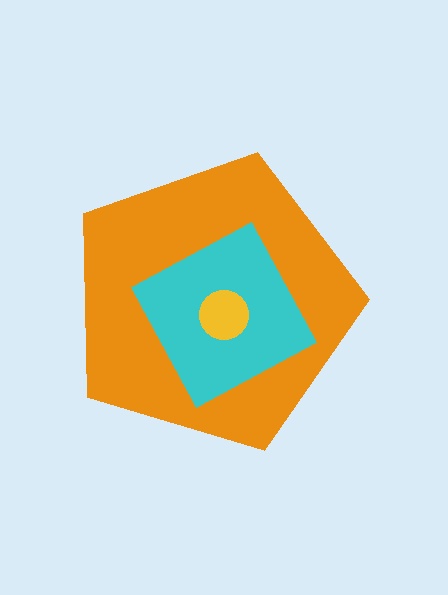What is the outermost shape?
The orange pentagon.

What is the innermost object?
The yellow circle.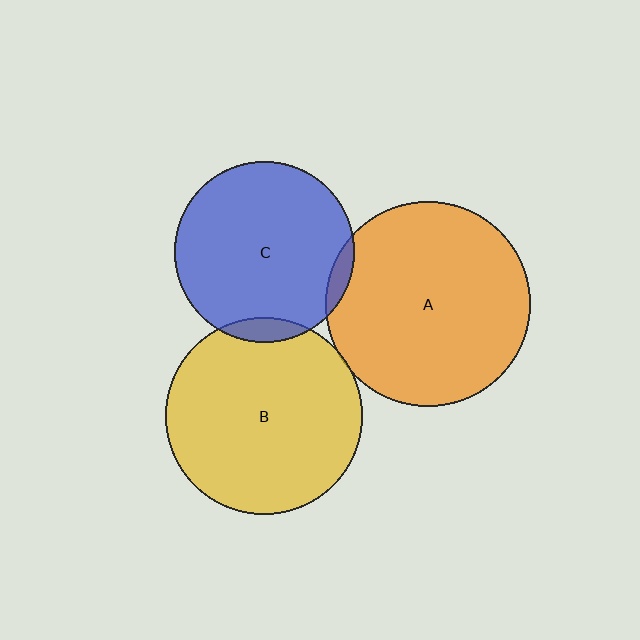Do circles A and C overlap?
Yes.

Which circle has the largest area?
Circle A (orange).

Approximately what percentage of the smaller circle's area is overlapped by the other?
Approximately 5%.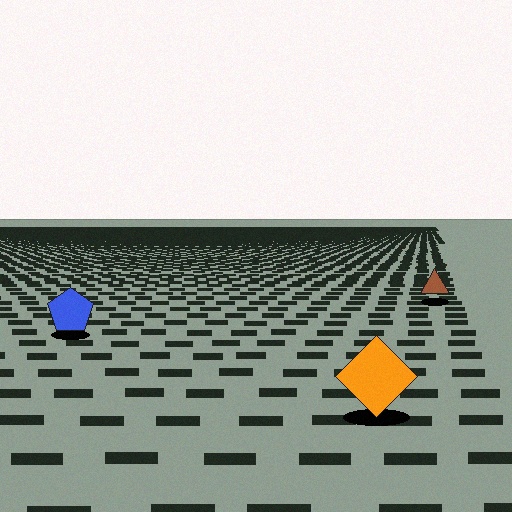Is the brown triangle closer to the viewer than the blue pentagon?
No. The blue pentagon is closer — you can tell from the texture gradient: the ground texture is coarser near it.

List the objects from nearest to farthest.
From nearest to farthest: the orange diamond, the blue pentagon, the brown triangle.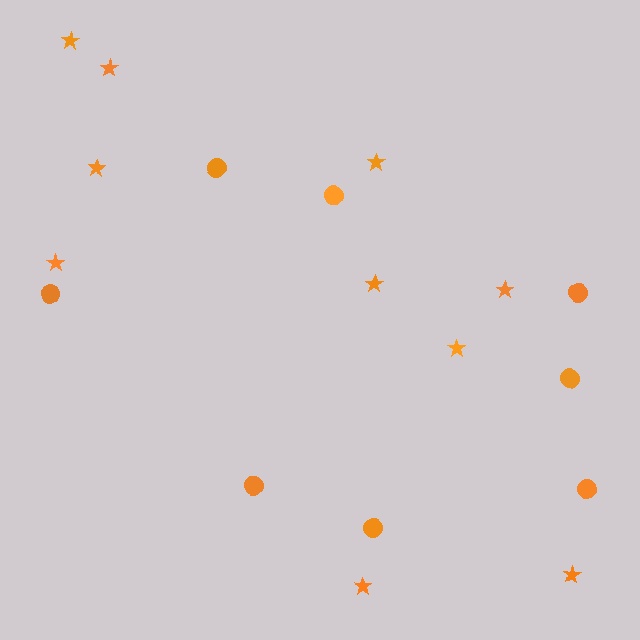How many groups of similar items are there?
There are 2 groups: one group of stars (10) and one group of circles (8).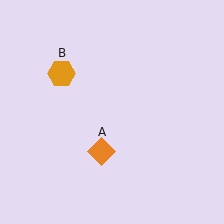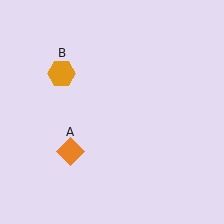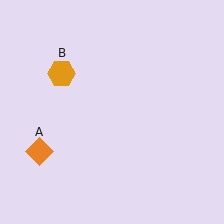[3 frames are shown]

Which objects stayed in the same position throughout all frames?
Orange hexagon (object B) remained stationary.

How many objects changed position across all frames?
1 object changed position: orange diamond (object A).